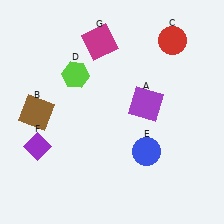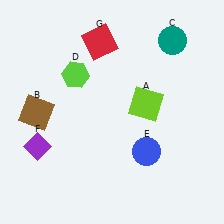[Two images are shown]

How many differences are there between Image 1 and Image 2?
There are 3 differences between the two images.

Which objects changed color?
A changed from purple to lime. C changed from red to teal. G changed from magenta to red.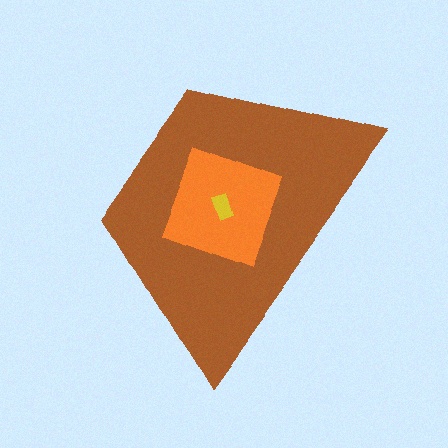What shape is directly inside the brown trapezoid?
The orange square.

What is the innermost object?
The yellow rectangle.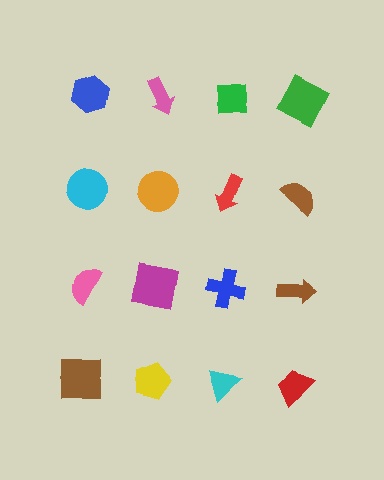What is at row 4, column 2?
A yellow pentagon.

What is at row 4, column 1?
A brown square.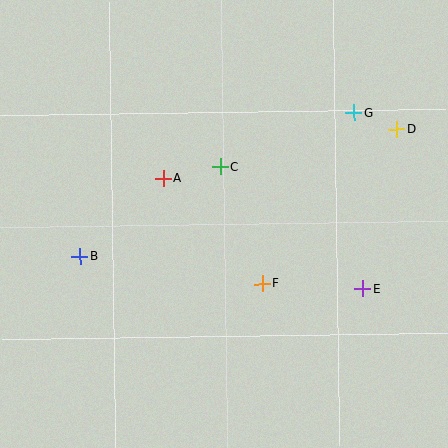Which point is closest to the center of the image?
Point C at (220, 167) is closest to the center.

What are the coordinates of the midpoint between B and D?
The midpoint between B and D is at (238, 193).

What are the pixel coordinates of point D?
Point D is at (397, 129).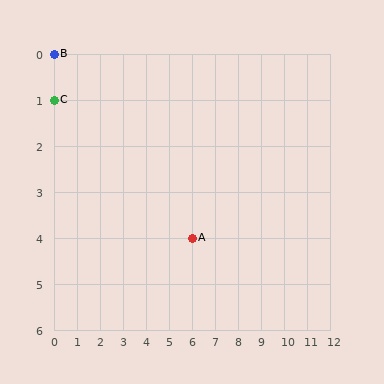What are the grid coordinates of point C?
Point C is at grid coordinates (0, 1).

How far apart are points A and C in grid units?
Points A and C are 6 columns and 3 rows apart (about 6.7 grid units diagonally).